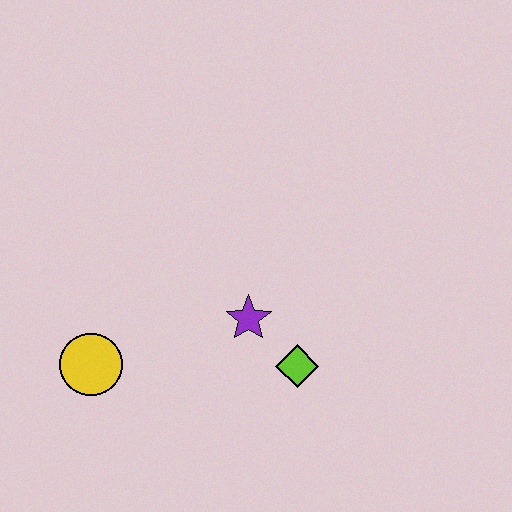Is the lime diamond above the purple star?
No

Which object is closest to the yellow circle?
The purple star is closest to the yellow circle.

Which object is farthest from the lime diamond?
The yellow circle is farthest from the lime diamond.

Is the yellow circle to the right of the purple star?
No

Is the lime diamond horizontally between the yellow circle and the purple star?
No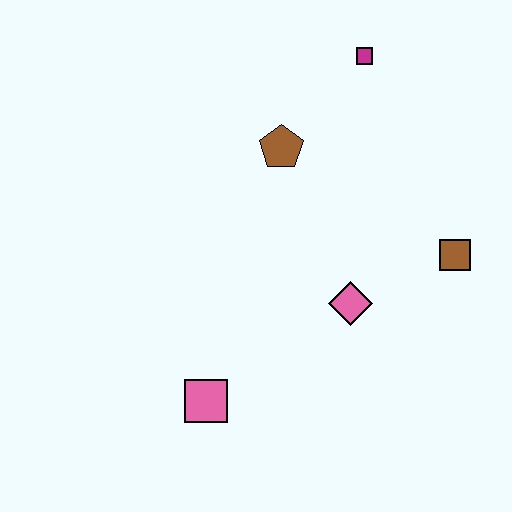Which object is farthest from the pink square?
The magenta square is farthest from the pink square.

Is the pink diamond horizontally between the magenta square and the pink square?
Yes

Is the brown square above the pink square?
Yes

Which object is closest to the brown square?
The pink diamond is closest to the brown square.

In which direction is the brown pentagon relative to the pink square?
The brown pentagon is above the pink square.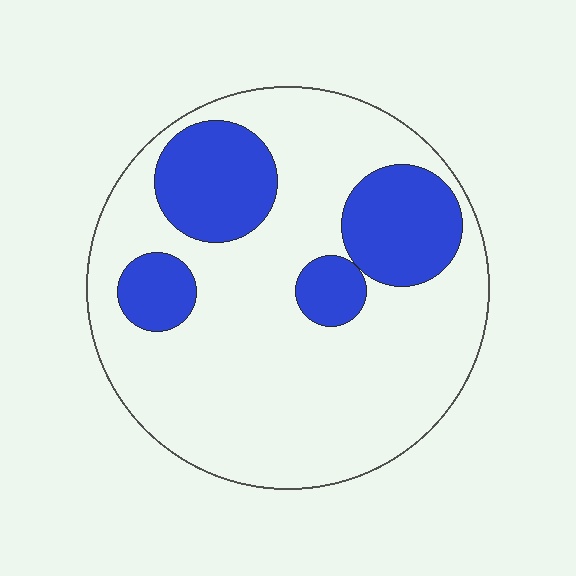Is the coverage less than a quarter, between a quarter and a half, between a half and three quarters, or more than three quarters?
Between a quarter and a half.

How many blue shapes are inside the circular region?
4.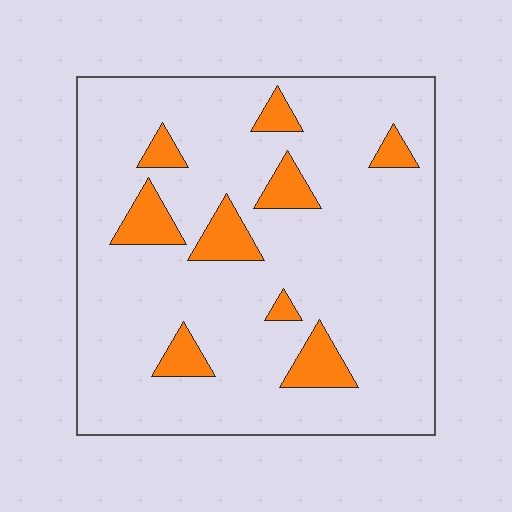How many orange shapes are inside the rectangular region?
9.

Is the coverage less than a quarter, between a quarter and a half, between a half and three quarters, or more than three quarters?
Less than a quarter.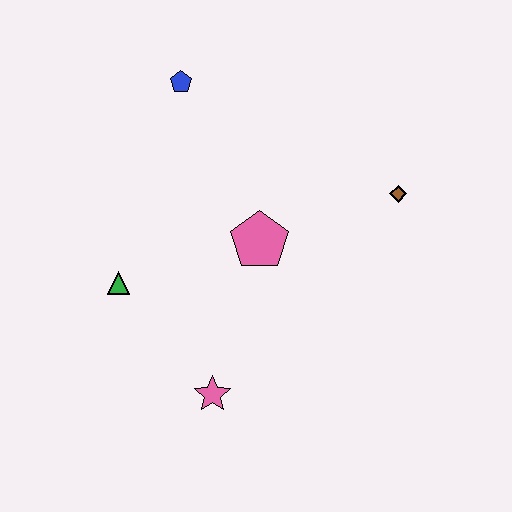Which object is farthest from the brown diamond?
The green triangle is farthest from the brown diamond.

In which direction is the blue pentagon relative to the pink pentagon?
The blue pentagon is above the pink pentagon.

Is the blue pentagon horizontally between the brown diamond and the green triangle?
Yes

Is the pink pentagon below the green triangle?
No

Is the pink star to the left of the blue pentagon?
No